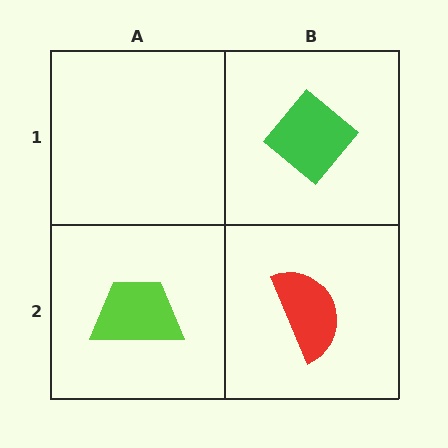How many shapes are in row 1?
1 shape.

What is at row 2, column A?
A lime trapezoid.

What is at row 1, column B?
A green diamond.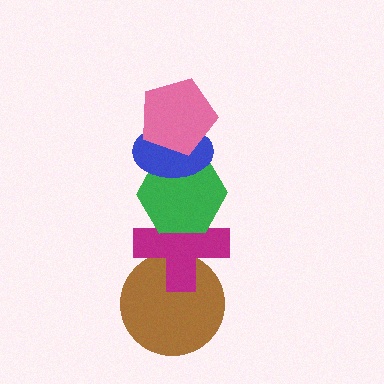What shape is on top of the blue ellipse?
The pink pentagon is on top of the blue ellipse.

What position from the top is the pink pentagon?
The pink pentagon is 1st from the top.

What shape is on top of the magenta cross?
The green hexagon is on top of the magenta cross.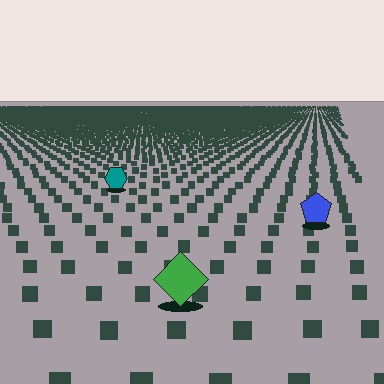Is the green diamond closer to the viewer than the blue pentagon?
Yes. The green diamond is closer — you can tell from the texture gradient: the ground texture is coarser near it.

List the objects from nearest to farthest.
From nearest to farthest: the green diamond, the blue pentagon, the teal hexagon.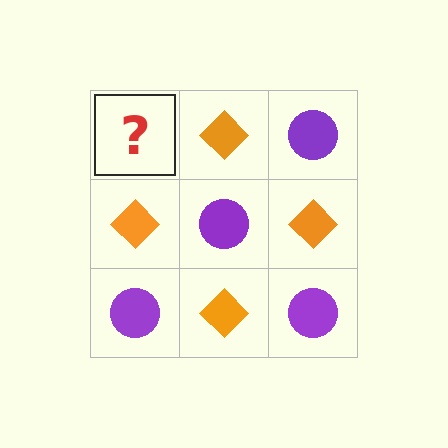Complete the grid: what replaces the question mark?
The question mark should be replaced with a purple circle.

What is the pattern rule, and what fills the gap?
The rule is that it alternates purple circle and orange diamond in a checkerboard pattern. The gap should be filled with a purple circle.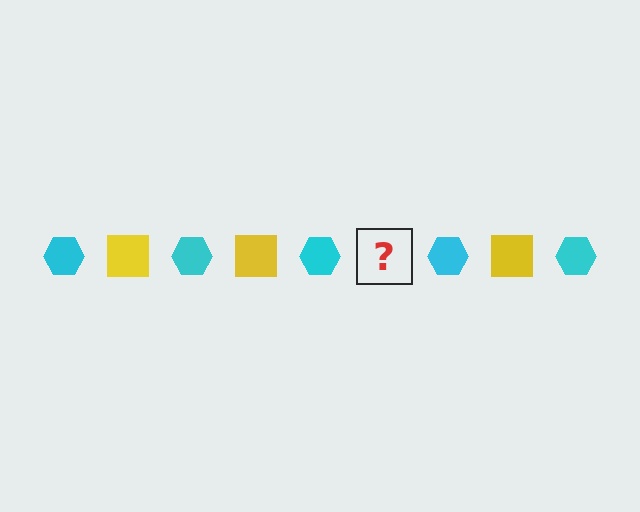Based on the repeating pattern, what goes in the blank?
The blank should be a yellow square.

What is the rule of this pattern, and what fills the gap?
The rule is that the pattern alternates between cyan hexagon and yellow square. The gap should be filled with a yellow square.